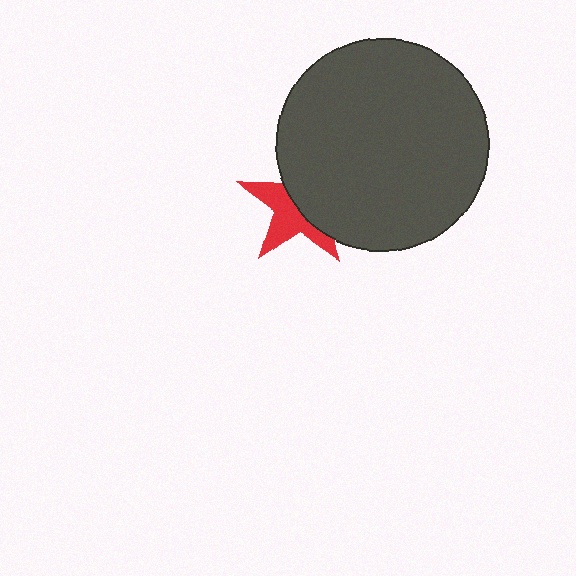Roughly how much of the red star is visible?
About half of it is visible (roughly 48%).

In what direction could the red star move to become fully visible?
The red star could move left. That would shift it out from behind the dark gray circle entirely.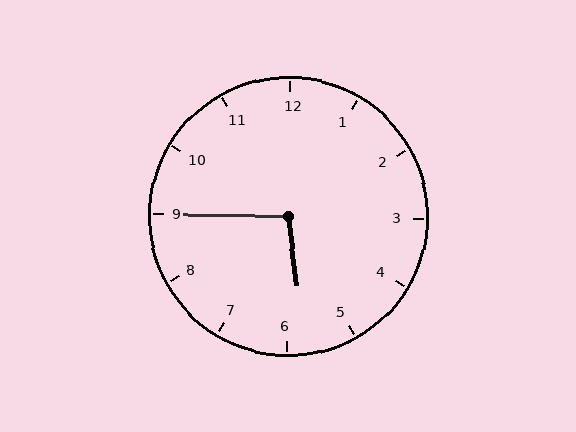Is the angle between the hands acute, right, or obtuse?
It is obtuse.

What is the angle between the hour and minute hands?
Approximately 98 degrees.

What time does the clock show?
5:45.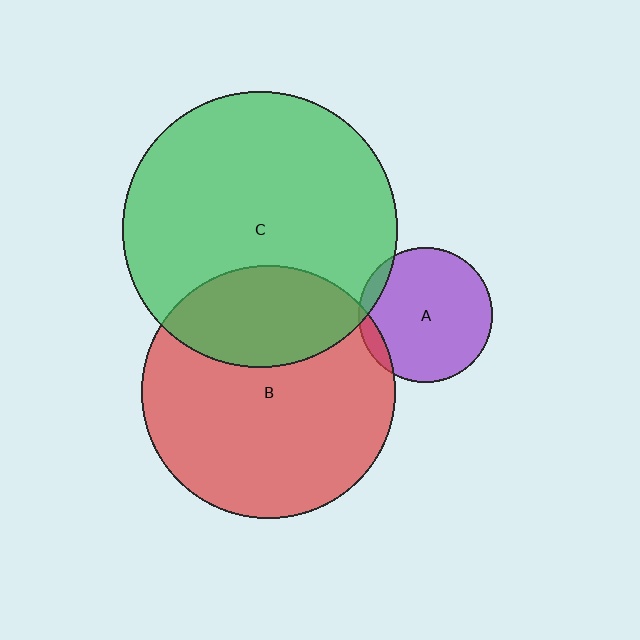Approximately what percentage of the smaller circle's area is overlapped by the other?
Approximately 5%.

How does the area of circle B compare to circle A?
Approximately 3.6 times.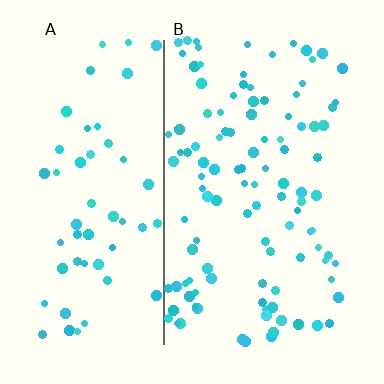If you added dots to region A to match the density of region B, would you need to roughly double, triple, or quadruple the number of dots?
Approximately double.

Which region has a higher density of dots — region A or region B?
B (the right).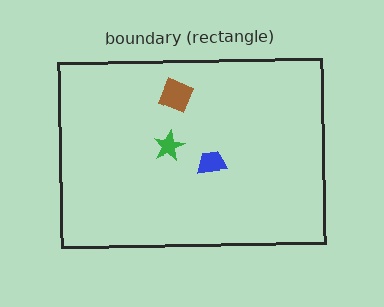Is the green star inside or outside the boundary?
Inside.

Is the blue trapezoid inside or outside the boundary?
Inside.